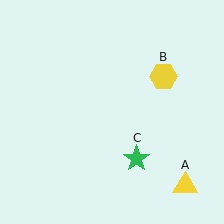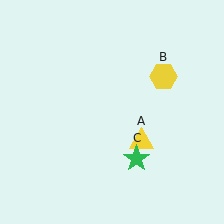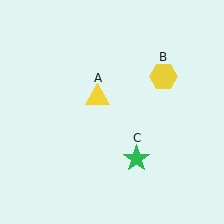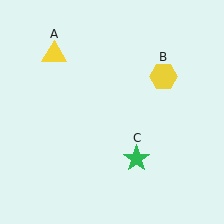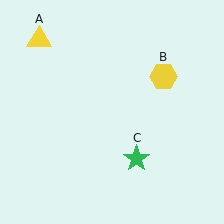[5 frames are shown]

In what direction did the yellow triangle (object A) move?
The yellow triangle (object A) moved up and to the left.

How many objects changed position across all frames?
1 object changed position: yellow triangle (object A).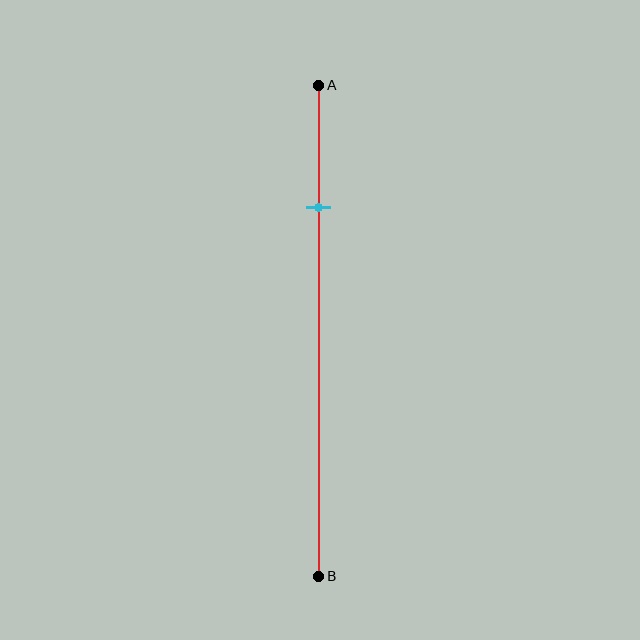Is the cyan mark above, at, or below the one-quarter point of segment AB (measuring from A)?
The cyan mark is approximately at the one-quarter point of segment AB.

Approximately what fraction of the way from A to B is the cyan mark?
The cyan mark is approximately 25% of the way from A to B.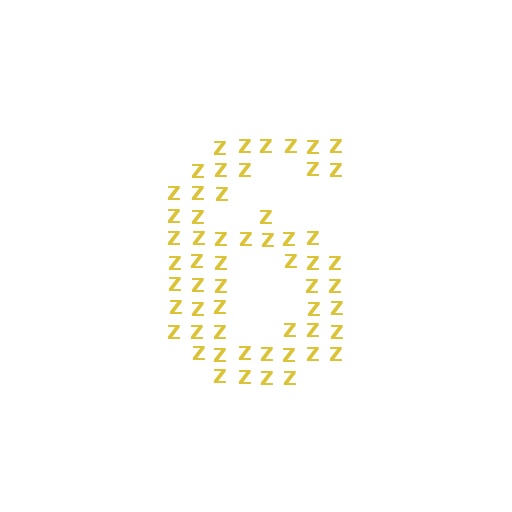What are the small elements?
The small elements are letter Z's.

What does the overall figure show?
The overall figure shows the digit 6.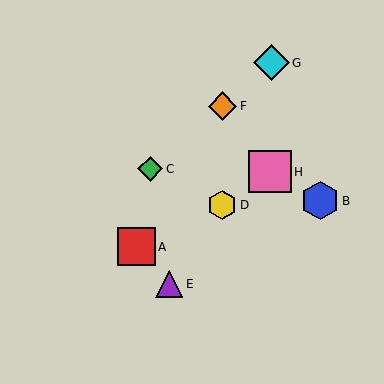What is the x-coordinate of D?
Object D is at x≈222.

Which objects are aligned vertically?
Objects D, F are aligned vertically.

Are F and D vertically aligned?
Yes, both are at x≈222.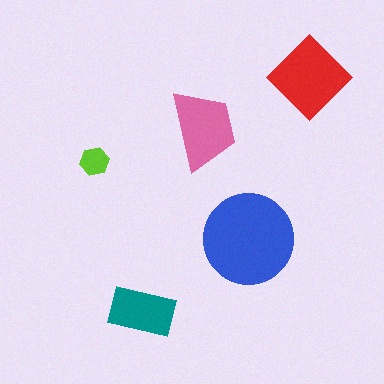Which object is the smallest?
The lime hexagon.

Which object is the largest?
The blue circle.